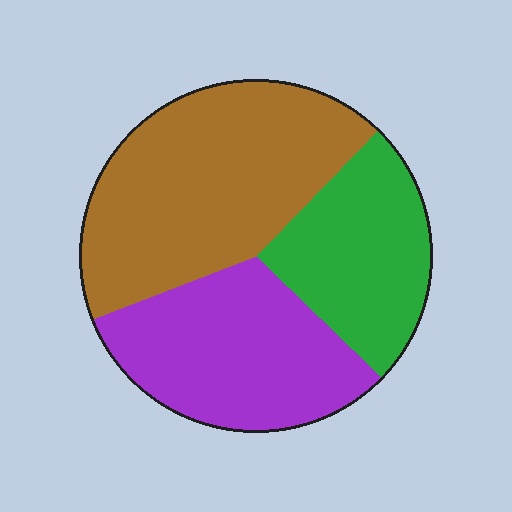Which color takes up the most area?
Brown, at roughly 45%.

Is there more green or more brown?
Brown.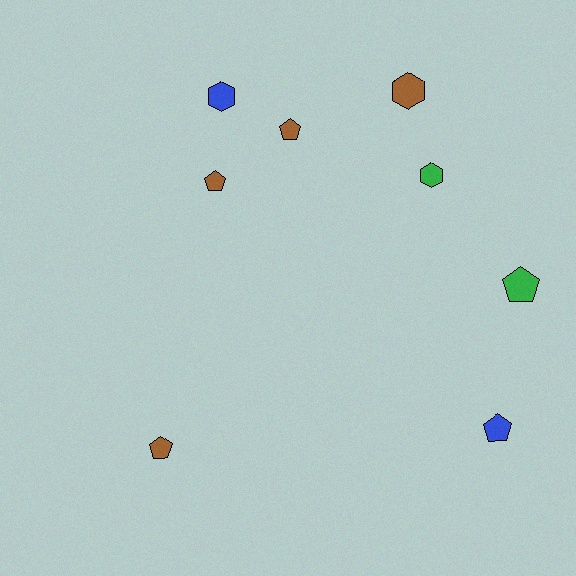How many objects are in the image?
There are 8 objects.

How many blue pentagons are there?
There is 1 blue pentagon.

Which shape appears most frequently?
Pentagon, with 5 objects.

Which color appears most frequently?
Brown, with 4 objects.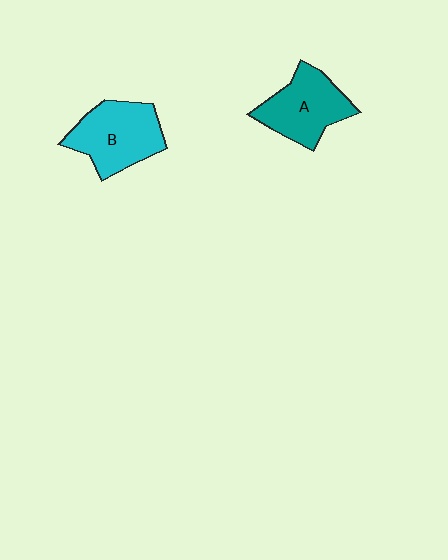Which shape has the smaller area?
Shape A (teal).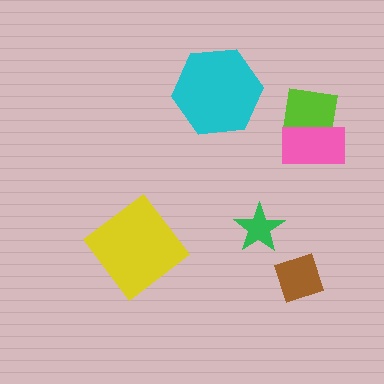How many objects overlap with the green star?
0 objects overlap with the green star.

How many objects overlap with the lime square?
1 object overlaps with the lime square.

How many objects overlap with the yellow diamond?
0 objects overlap with the yellow diamond.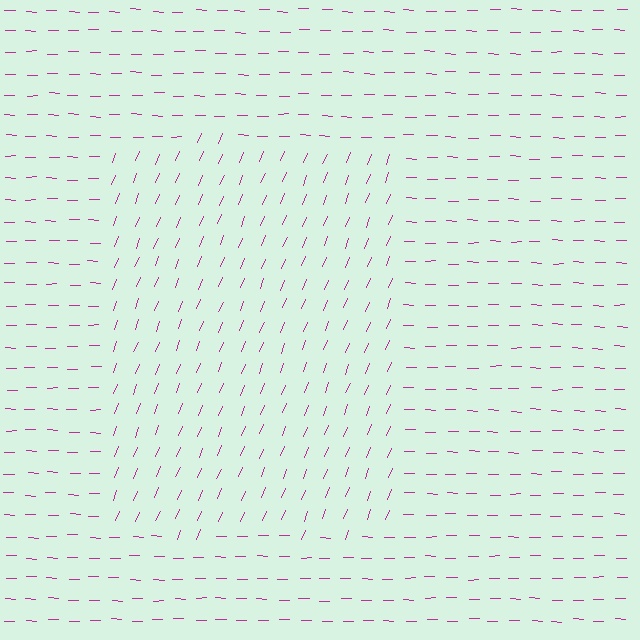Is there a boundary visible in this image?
Yes, there is a texture boundary formed by a change in line orientation.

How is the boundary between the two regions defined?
The boundary is defined purely by a change in line orientation (approximately 69 degrees difference). All lines are the same color and thickness.